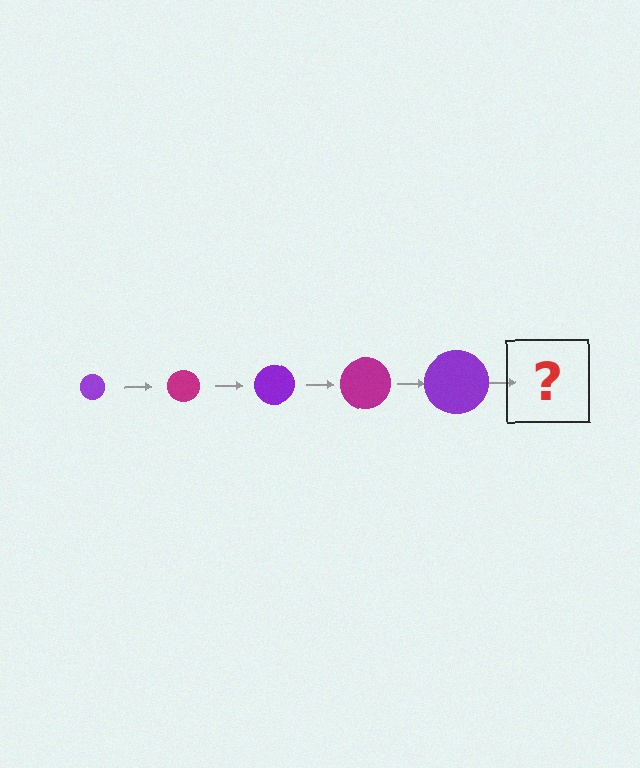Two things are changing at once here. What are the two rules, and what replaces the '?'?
The two rules are that the circle grows larger each step and the color cycles through purple and magenta. The '?' should be a magenta circle, larger than the previous one.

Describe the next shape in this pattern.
It should be a magenta circle, larger than the previous one.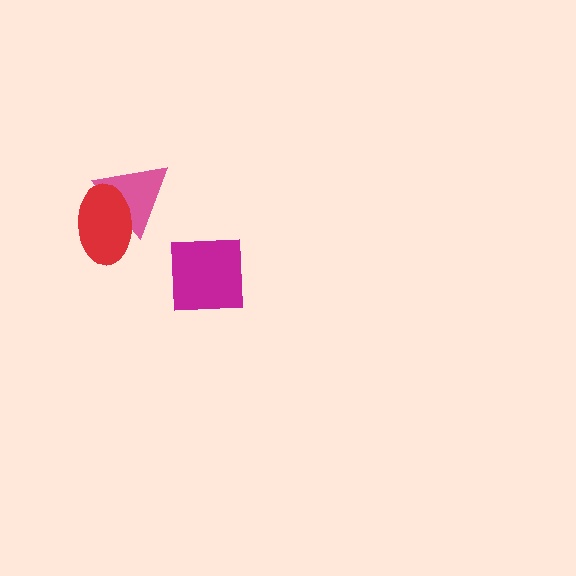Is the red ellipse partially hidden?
No, no other shape covers it.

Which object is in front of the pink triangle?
The red ellipse is in front of the pink triangle.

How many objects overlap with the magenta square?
0 objects overlap with the magenta square.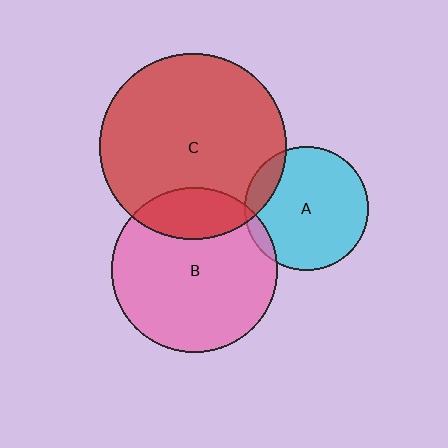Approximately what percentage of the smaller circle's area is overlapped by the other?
Approximately 5%.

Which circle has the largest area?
Circle C (red).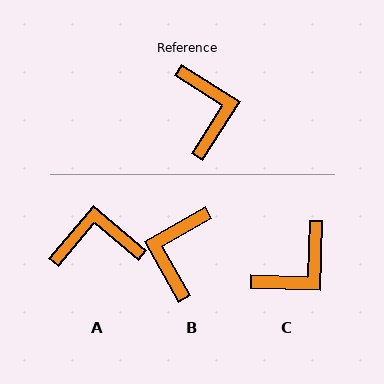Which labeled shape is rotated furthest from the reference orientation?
B, about 152 degrees away.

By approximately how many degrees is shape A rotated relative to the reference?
Approximately 82 degrees counter-clockwise.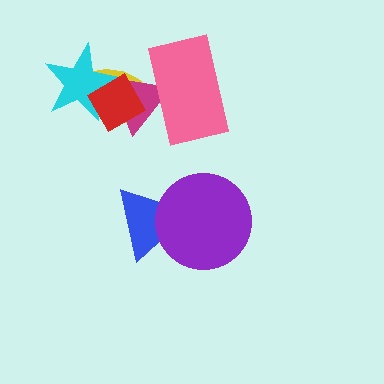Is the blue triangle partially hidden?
Yes, it is partially covered by another shape.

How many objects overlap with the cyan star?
3 objects overlap with the cyan star.